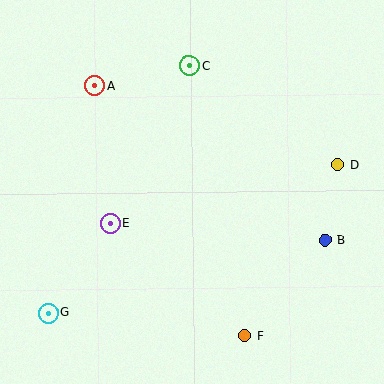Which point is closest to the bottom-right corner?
Point F is closest to the bottom-right corner.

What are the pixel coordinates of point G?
Point G is at (49, 313).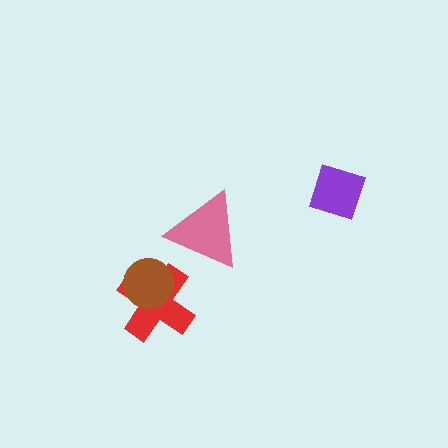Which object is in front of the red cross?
The brown circle is in front of the red cross.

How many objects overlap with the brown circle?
1 object overlaps with the brown circle.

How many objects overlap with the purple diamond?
0 objects overlap with the purple diamond.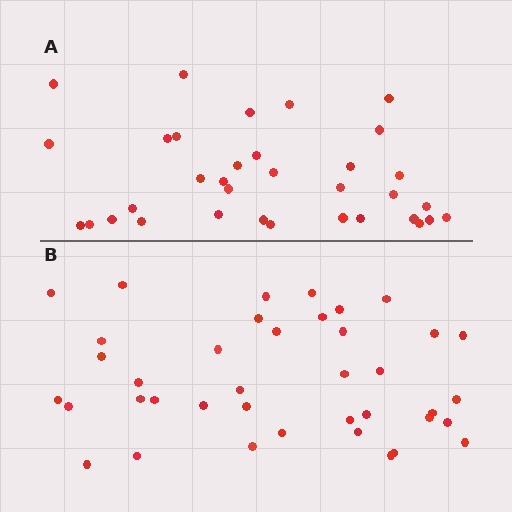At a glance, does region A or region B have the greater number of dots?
Region B (the bottom region) has more dots.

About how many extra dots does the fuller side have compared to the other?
Region B has about 5 more dots than region A.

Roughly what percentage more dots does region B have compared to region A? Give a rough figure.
About 15% more.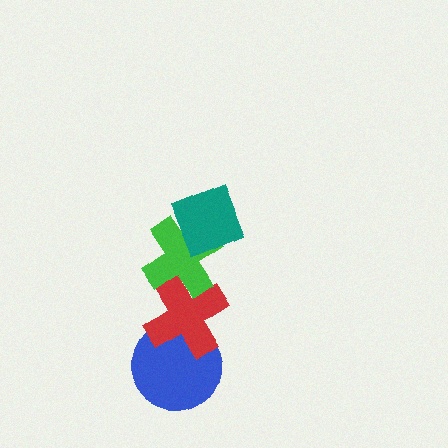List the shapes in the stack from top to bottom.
From top to bottom: the teal diamond, the green cross, the red cross, the blue circle.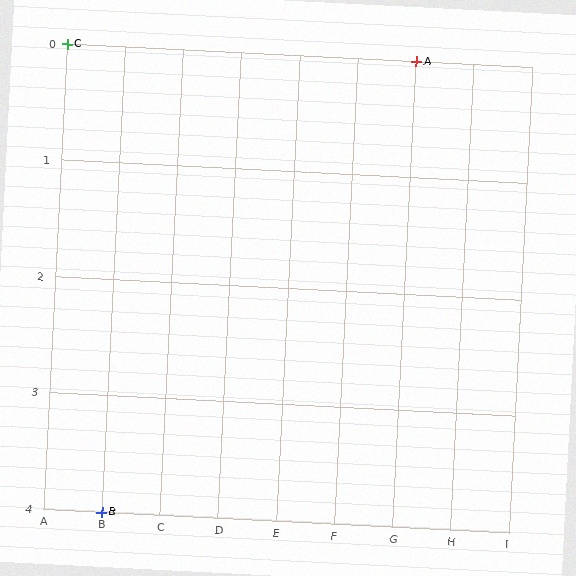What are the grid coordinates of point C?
Point C is at grid coordinates (A, 0).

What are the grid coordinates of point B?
Point B is at grid coordinates (B, 4).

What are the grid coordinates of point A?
Point A is at grid coordinates (G, 0).